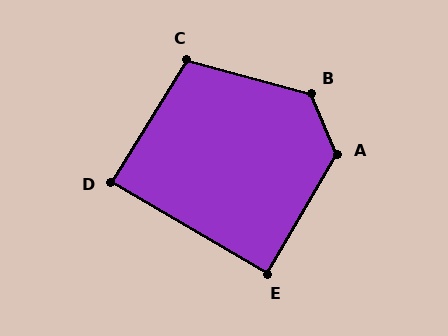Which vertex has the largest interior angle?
B, at approximately 129 degrees.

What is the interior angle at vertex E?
Approximately 90 degrees (approximately right).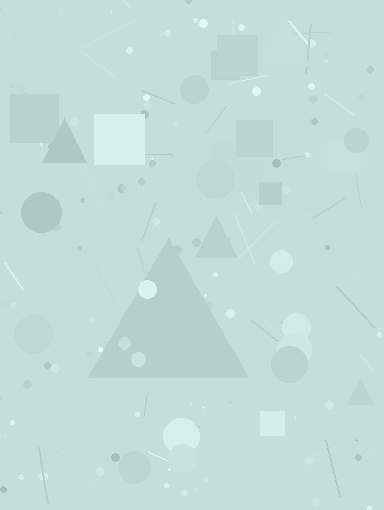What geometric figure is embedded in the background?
A triangle is embedded in the background.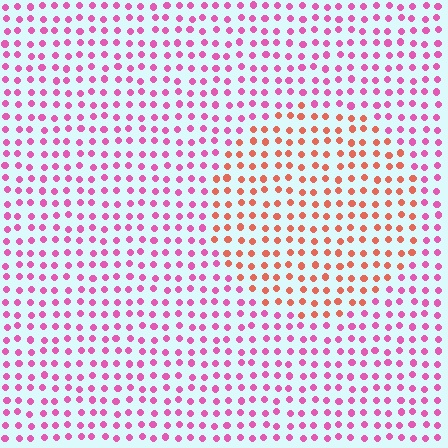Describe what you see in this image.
The image is filled with small pink elements in a uniform arrangement. A circle-shaped region is visible where the elements are tinted to a slightly different hue, forming a subtle color boundary.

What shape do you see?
I see a circle.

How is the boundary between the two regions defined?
The boundary is defined purely by a slight shift in hue (about 47 degrees). Spacing, size, and orientation are identical on both sides.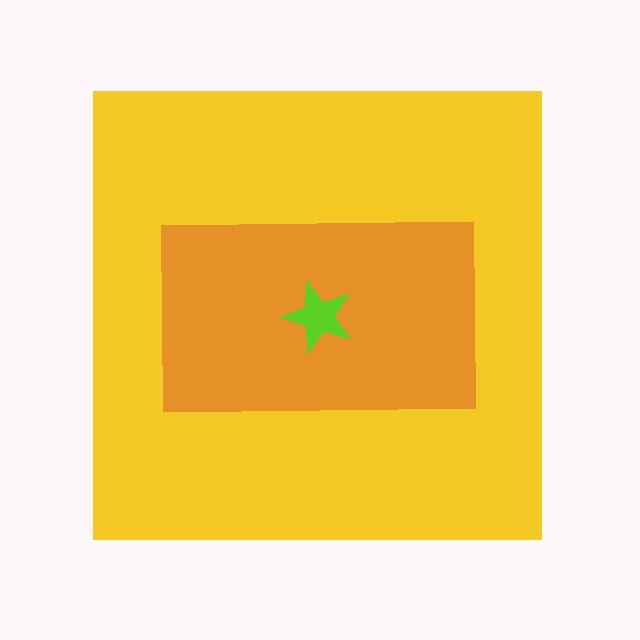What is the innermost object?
The lime star.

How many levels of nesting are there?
3.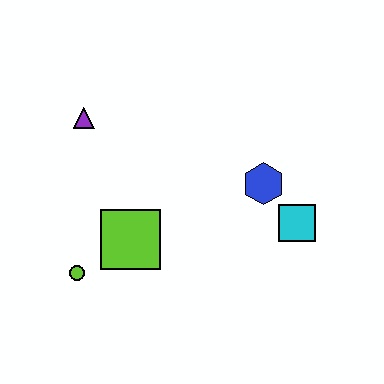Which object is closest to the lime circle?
The lime square is closest to the lime circle.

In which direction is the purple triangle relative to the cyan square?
The purple triangle is to the left of the cyan square.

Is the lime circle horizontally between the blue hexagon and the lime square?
No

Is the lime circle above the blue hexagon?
No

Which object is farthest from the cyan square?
The purple triangle is farthest from the cyan square.